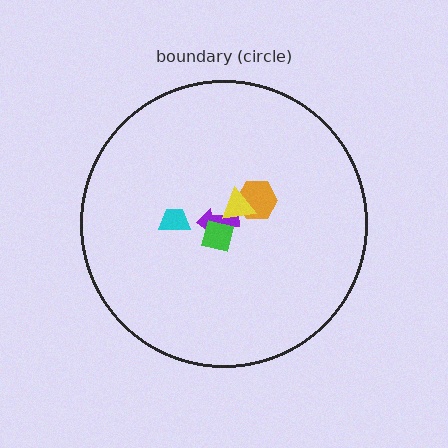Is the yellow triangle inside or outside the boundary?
Inside.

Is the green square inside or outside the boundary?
Inside.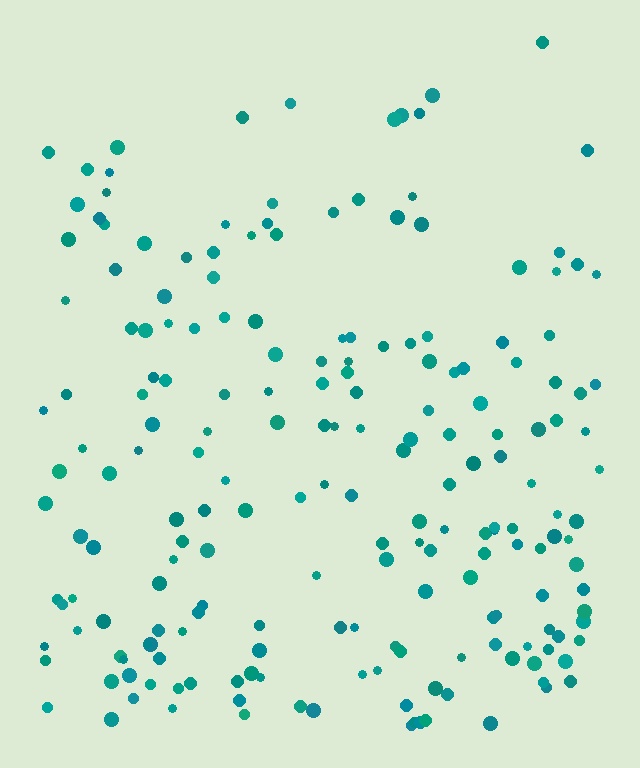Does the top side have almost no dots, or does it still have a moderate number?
Still a moderate number, just noticeably fewer than the bottom.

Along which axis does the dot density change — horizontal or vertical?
Vertical.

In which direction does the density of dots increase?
From top to bottom, with the bottom side densest.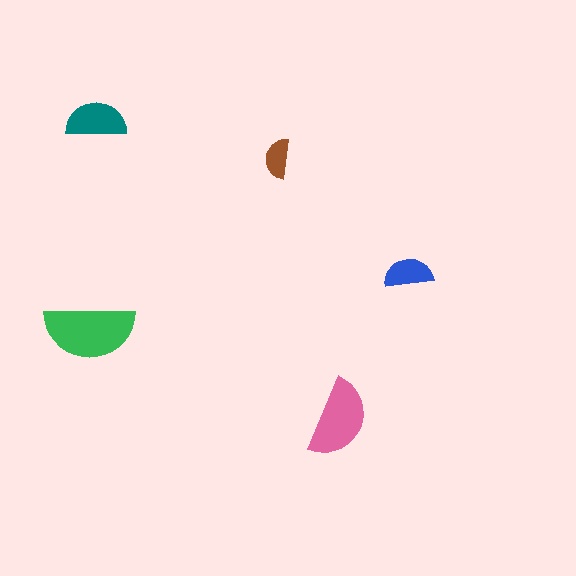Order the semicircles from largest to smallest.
the green one, the pink one, the teal one, the blue one, the brown one.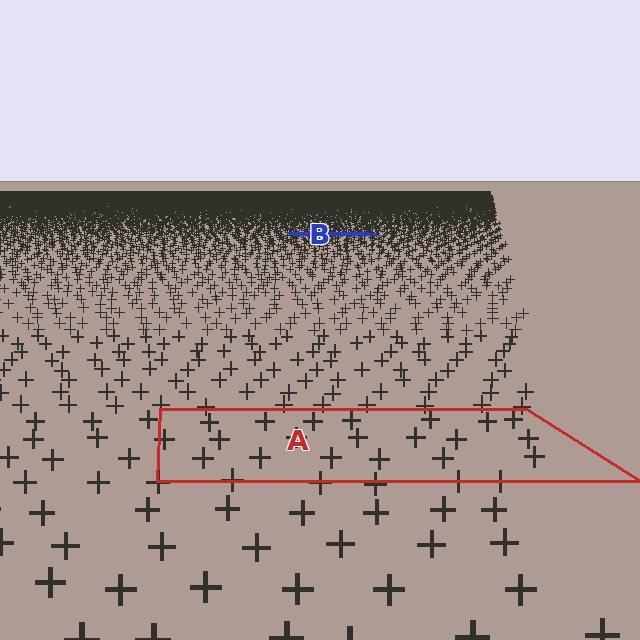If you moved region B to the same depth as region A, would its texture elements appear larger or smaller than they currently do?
They would appear larger. At a closer depth, the same texture elements are projected at a bigger on-screen size.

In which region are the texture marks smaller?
The texture marks are smaller in region B, because it is farther away.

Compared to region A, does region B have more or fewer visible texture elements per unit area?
Region B has more texture elements per unit area — they are packed more densely because it is farther away.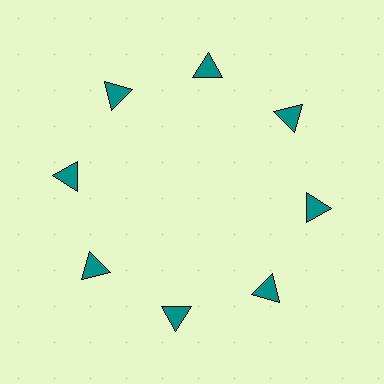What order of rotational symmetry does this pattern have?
This pattern has 8-fold rotational symmetry.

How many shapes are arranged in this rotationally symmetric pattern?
There are 8 shapes, arranged in 8 groups of 1.